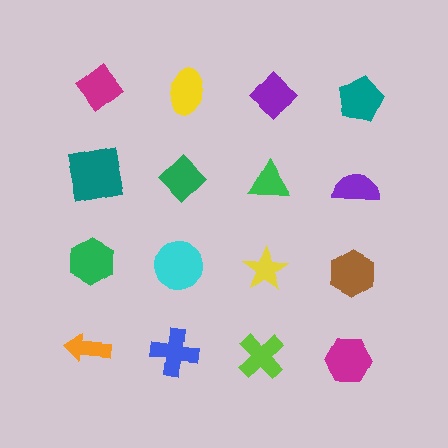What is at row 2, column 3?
A green triangle.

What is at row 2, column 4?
A purple semicircle.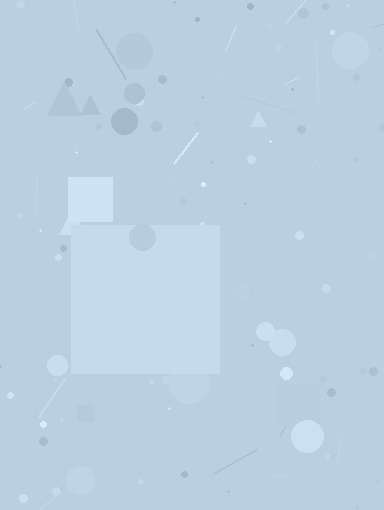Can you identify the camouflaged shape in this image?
The camouflaged shape is a square.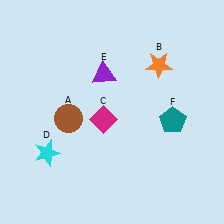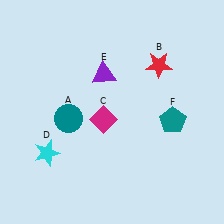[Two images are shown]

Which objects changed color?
A changed from brown to teal. B changed from orange to red.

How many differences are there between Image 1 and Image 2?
There are 2 differences between the two images.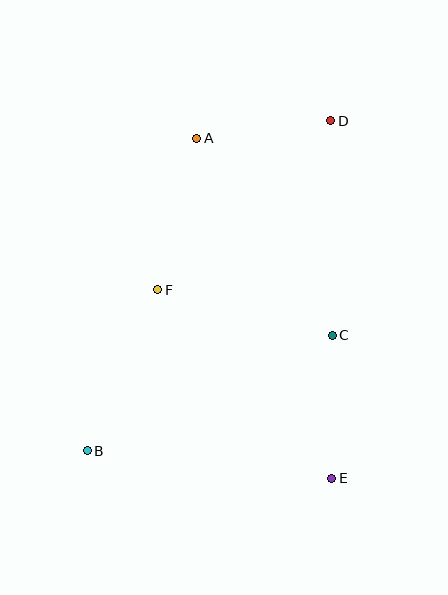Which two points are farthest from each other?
Points B and D are farthest from each other.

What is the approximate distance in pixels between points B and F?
The distance between B and F is approximately 175 pixels.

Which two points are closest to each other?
Points A and D are closest to each other.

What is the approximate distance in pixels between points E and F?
The distance between E and F is approximately 256 pixels.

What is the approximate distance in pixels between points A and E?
The distance between A and E is approximately 366 pixels.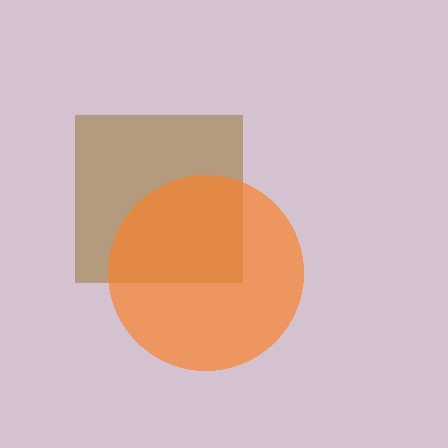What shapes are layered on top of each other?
The layered shapes are: a brown square, an orange circle.